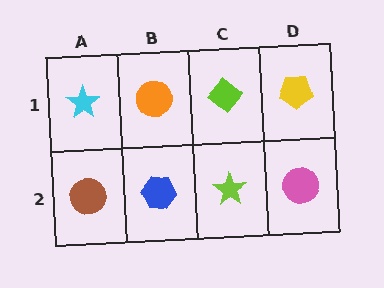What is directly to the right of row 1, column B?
A lime diamond.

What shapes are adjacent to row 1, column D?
A pink circle (row 2, column D), a lime diamond (row 1, column C).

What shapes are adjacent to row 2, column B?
An orange circle (row 1, column B), a brown circle (row 2, column A), a lime star (row 2, column C).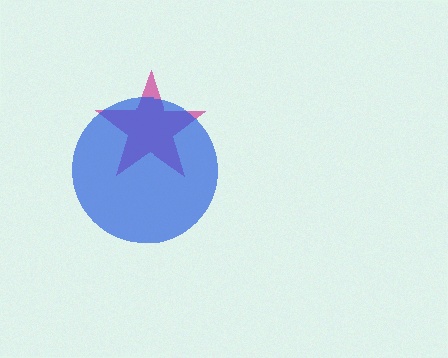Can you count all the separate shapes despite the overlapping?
Yes, there are 2 separate shapes.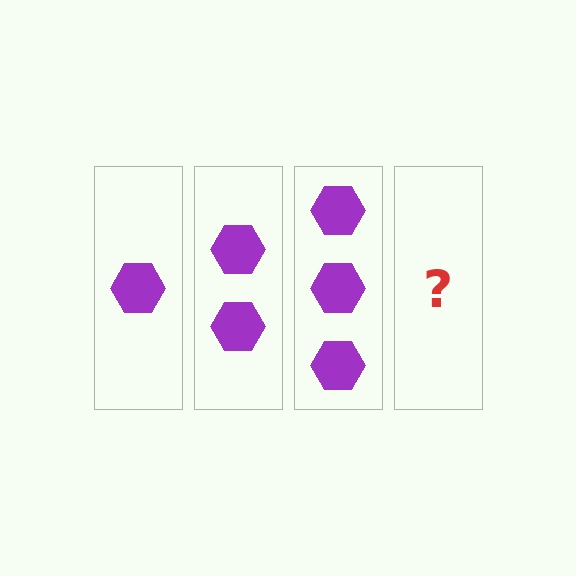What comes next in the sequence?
The next element should be 4 hexagons.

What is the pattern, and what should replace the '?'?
The pattern is that each step adds one more hexagon. The '?' should be 4 hexagons.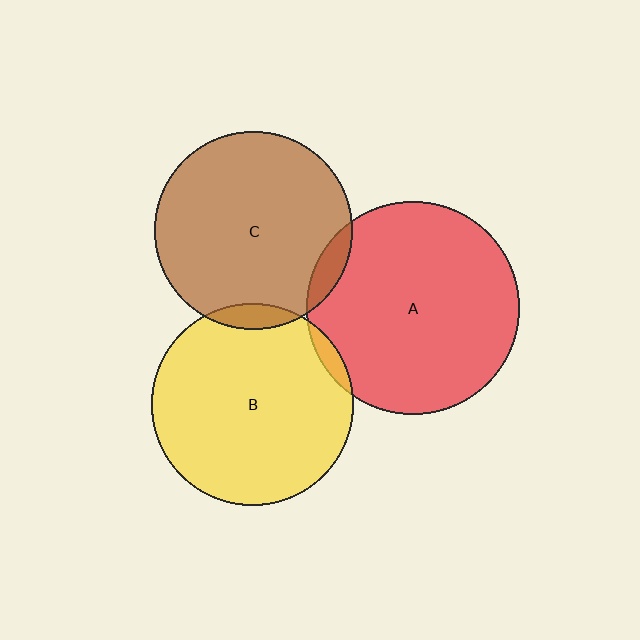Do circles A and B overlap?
Yes.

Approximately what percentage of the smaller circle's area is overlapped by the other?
Approximately 5%.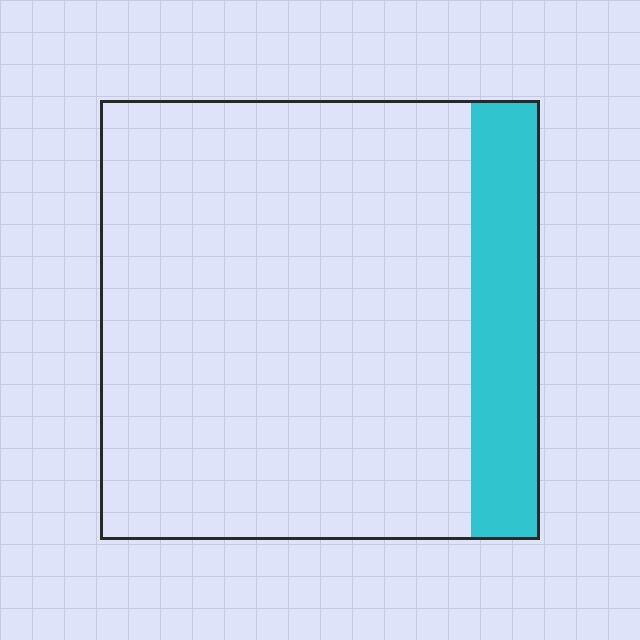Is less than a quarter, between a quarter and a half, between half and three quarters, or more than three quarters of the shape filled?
Less than a quarter.